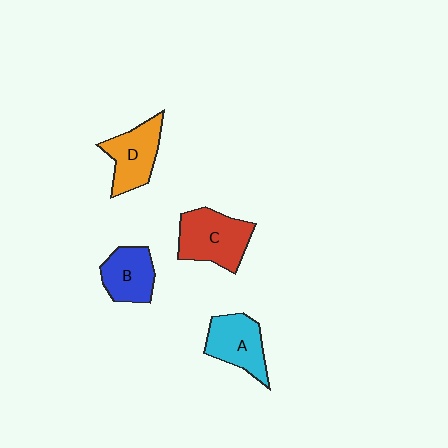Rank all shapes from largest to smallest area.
From largest to smallest: C (red), D (orange), A (cyan), B (blue).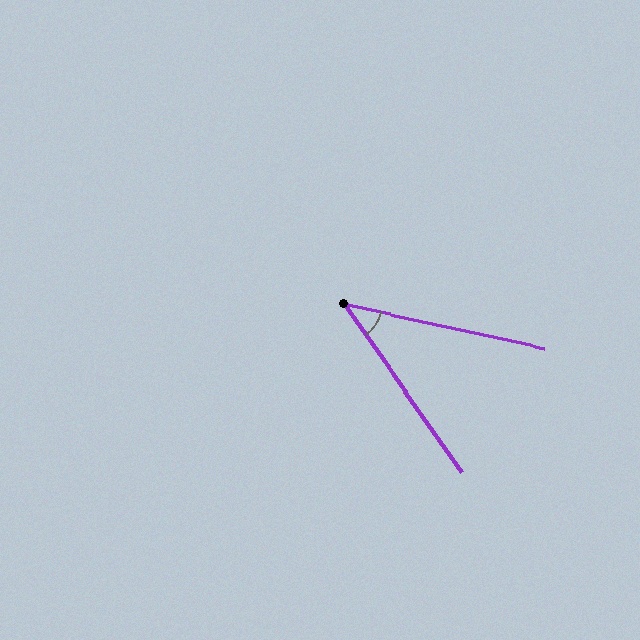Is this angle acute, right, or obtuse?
It is acute.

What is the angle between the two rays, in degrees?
Approximately 42 degrees.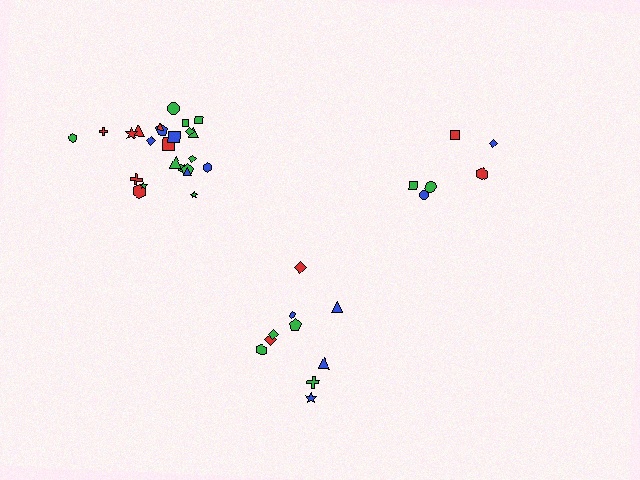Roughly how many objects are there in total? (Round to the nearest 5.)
Roughly 40 objects in total.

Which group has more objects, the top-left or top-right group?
The top-left group.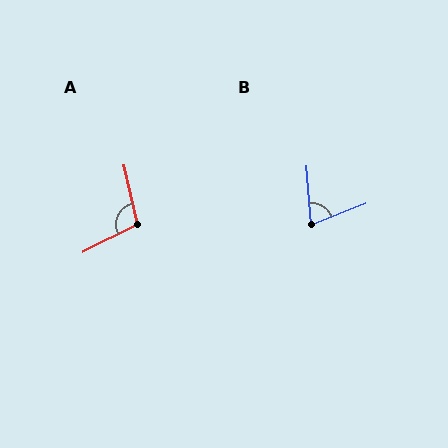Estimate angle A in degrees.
Approximately 105 degrees.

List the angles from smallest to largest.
B (73°), A (105°).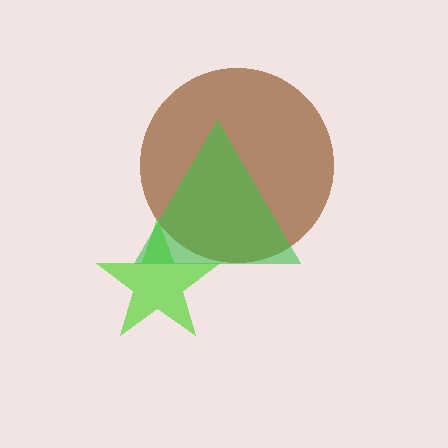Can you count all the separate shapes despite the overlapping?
Yes, there are 3 separate shapes.